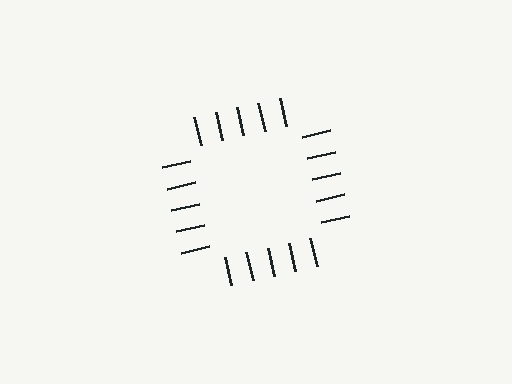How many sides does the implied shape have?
4 sides — the line-ends trace a square.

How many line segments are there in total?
20 — 5 along each of the 4 edges.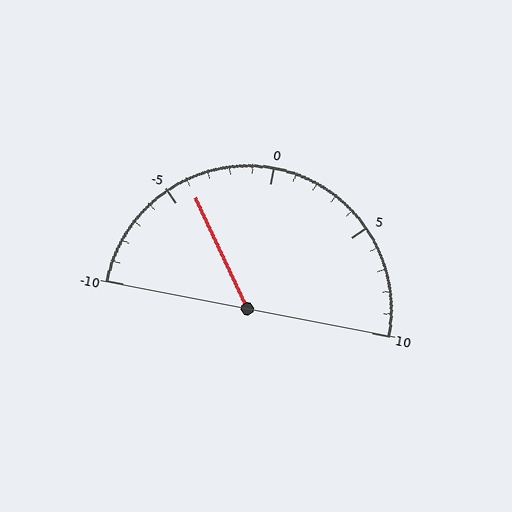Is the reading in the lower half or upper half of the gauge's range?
The reading is in the lower half of the range (-10 to 10).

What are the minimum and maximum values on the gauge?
The gauge ranges from -10 to 10.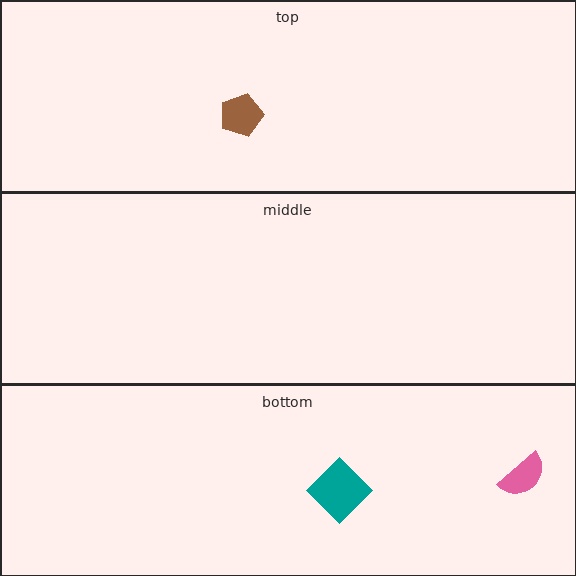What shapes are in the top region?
The brown pentagon.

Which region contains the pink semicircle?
The bottom region.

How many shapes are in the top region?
1.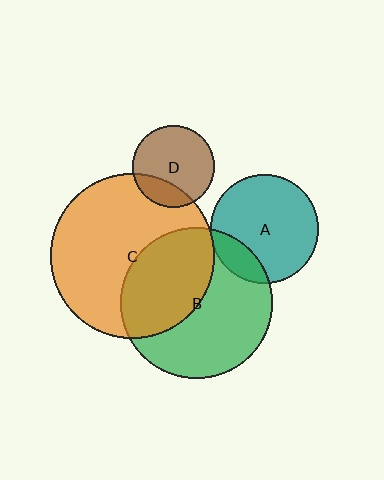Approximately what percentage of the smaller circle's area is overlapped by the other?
Approximately 20%.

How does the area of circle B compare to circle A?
Approximately 2.0 times.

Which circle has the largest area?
Circle C (orange).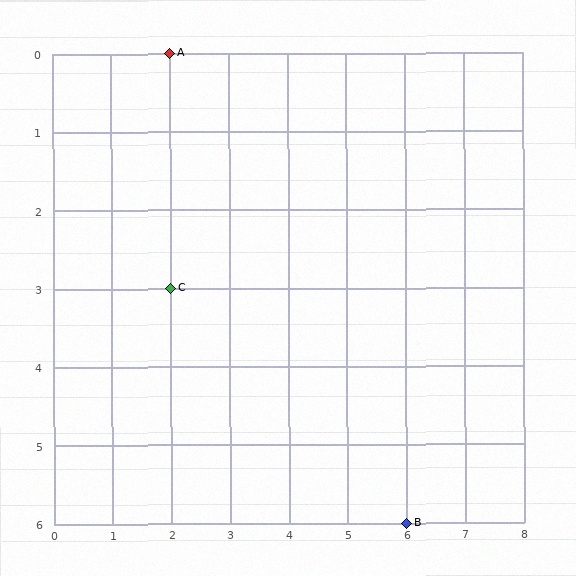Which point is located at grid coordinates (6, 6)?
Point B is at (6, 6).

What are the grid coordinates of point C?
Point C is at grid coordinates (2, 3).